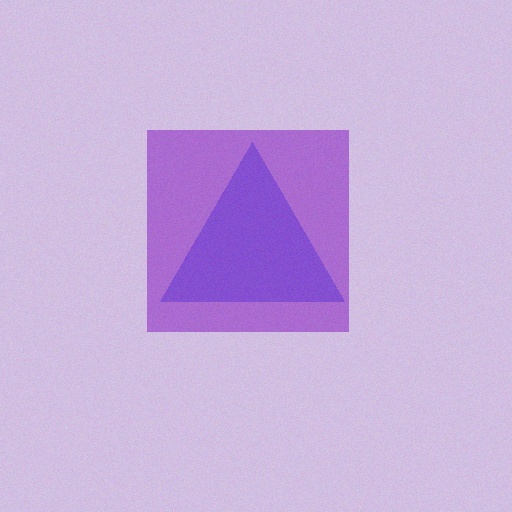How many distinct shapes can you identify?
There are 2 distinct shapes: a blue triangle, a purple square.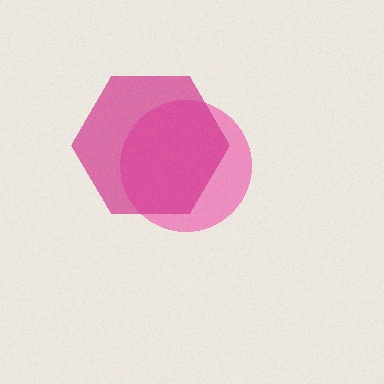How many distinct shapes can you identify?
There are 2 distinct shapes: a pink circle, a magenta hexagon.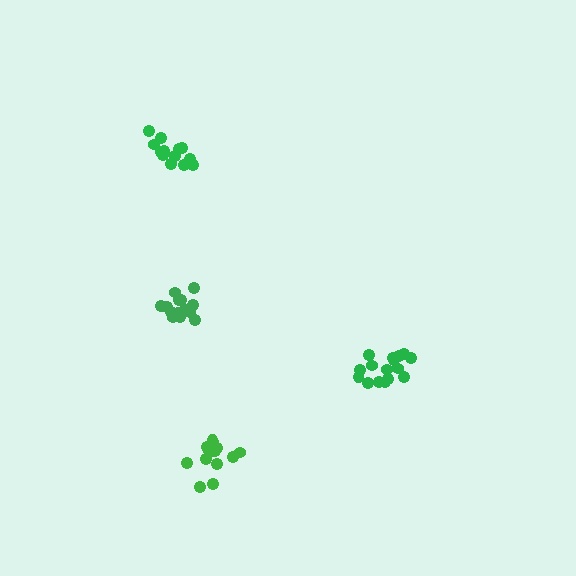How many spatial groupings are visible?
There are 4 spatial groupings.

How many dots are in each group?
Group 1: 15 dots, Group 2: 16 dots, Group 3: 14 dots, Group 4: 14 dots (59 total).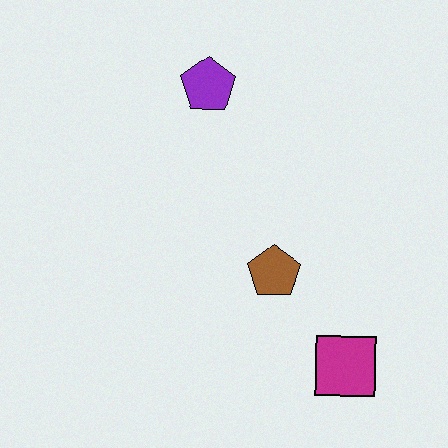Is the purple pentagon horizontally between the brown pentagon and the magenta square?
No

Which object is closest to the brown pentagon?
The magenta square is closest to the brown pentagon.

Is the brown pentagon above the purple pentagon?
No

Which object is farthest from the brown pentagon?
The purple pentagon is farthest from the brown pentagon.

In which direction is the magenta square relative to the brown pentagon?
The magenta square is below the brown pentagon.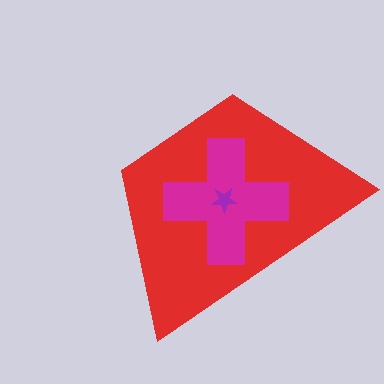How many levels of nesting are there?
3.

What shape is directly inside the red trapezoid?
The magenta cross.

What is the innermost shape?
The purple star.